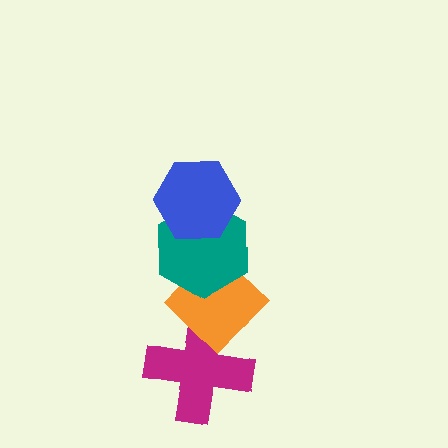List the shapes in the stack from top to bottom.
From top to bottom: the blue hexagon, the teal hexagon, the orange diamond, the magenta cross.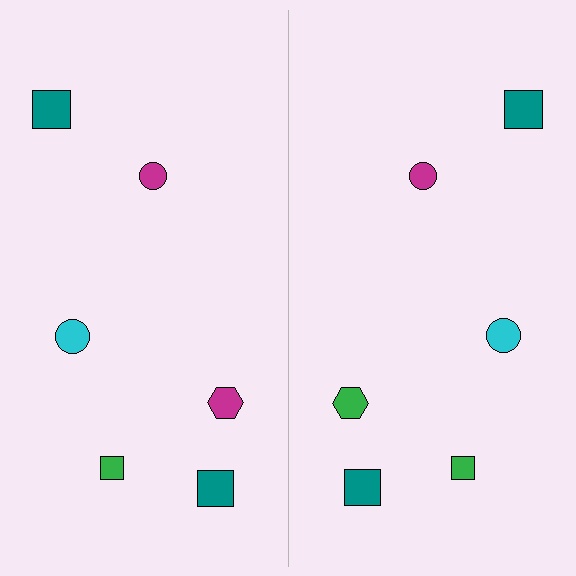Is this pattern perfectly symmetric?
No, the pattern is not perfectly symmetric. The green hexagon on the right side breaks the symmetry — its mirror counterpart is magenta.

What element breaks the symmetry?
The green hexagon on the right side breaks the symmetry — its mirror counterpart is magenta.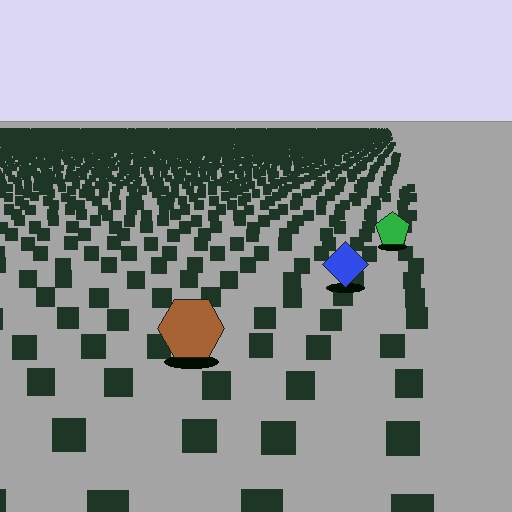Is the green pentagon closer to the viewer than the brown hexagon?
No. The brown hexagon is closer — you can tell from the texture gradient: the ground texture is coarser near it.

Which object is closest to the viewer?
The brown hexagon is closest. The texture marks near it are larger and more spread out.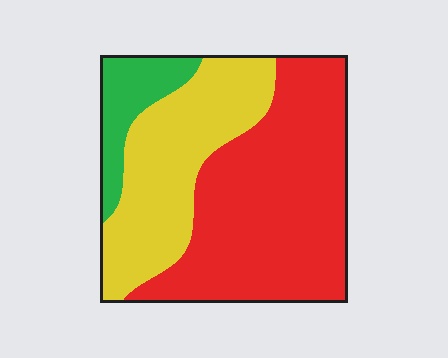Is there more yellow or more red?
Red.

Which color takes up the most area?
Red, at roughly 55%.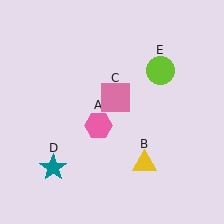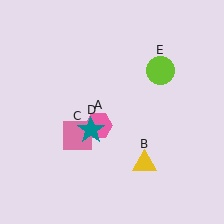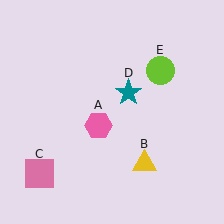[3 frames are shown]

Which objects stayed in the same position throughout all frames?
Pink hexagon (object A) and yellow triangle (object B) and lime circle (object E) remained stationary.